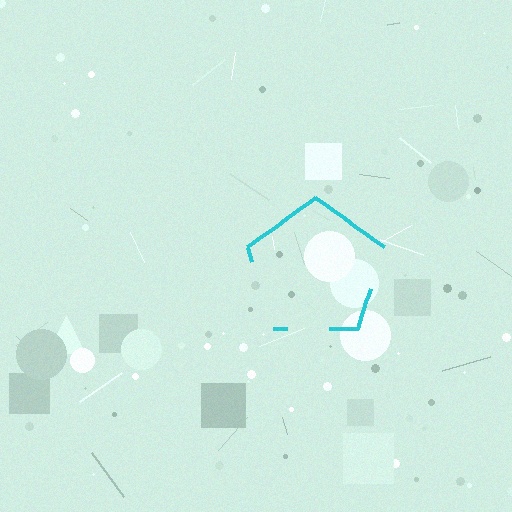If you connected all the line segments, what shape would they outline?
They would outline a pentagon.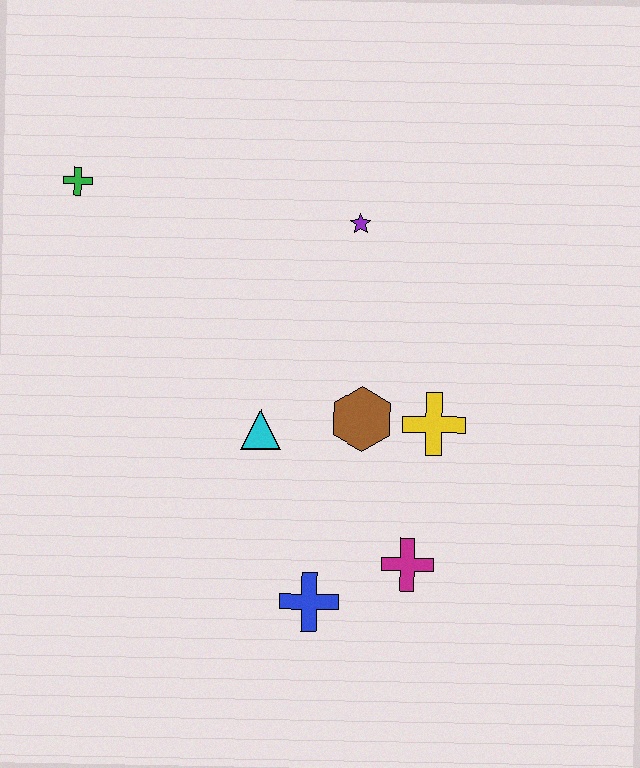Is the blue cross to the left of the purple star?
Yes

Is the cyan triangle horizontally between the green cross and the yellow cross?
Yes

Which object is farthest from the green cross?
The magenta cross is farthest from the green cross.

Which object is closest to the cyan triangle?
The brown hexagon is closest to the cyan triangle.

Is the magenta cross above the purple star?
No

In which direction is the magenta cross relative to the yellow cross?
The magenta cross is below the yellow cross.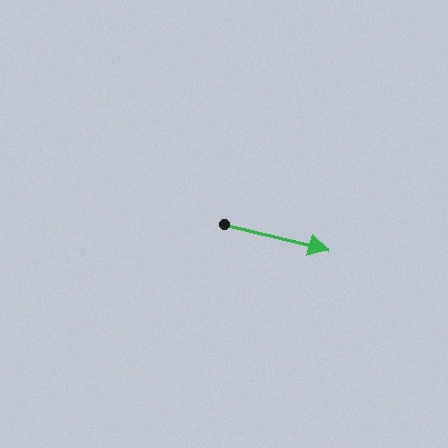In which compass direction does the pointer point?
East.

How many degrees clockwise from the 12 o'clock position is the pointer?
Approximately 104 degrees.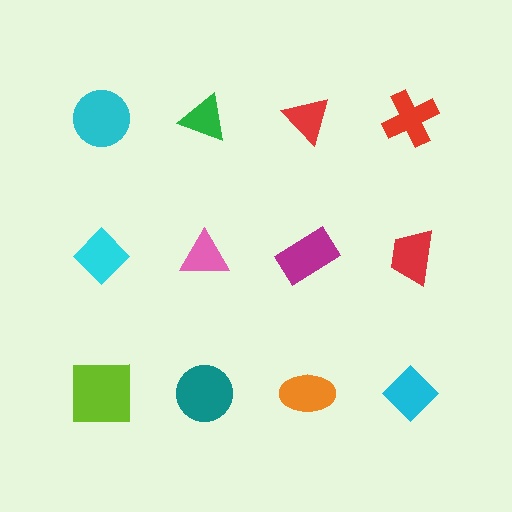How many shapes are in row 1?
4 shapes.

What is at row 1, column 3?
A red triangle.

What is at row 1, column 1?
A cyan circle.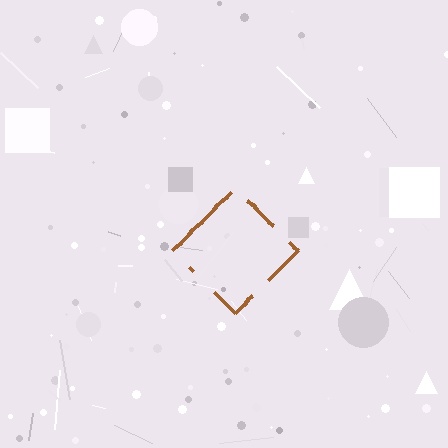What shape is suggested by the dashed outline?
The dashed outline suggests a diamond.